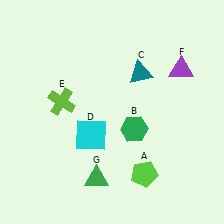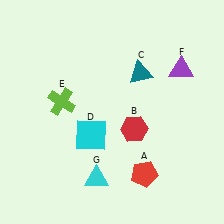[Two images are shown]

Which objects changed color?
A changed from lime to red. B changed from green to red. G changed from green to cyan.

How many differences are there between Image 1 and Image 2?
There are 3 differences between the two images.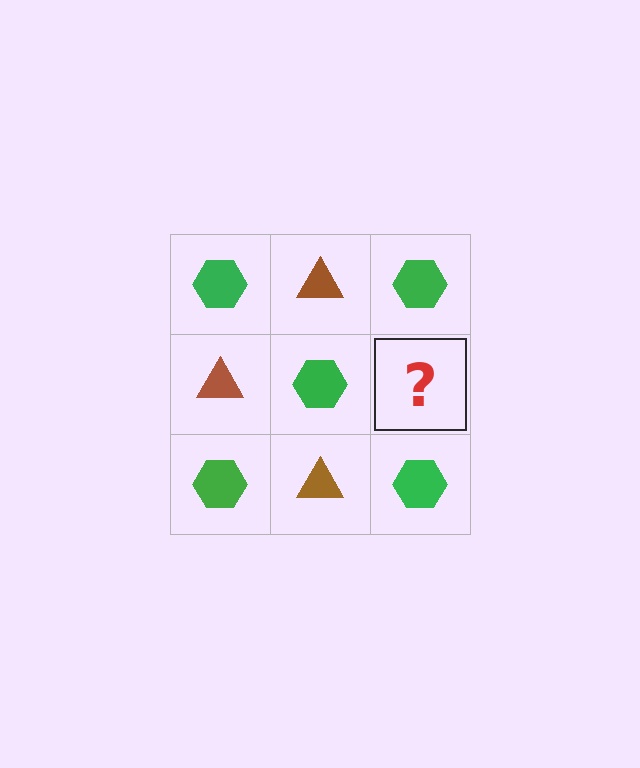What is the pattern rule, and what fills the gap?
The rule is that it alternates green hexagon and brown triangle in a checkerboard pattern. The gap should be filled with a brown triangle.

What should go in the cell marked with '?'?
The missing cell should contain a brown triangle.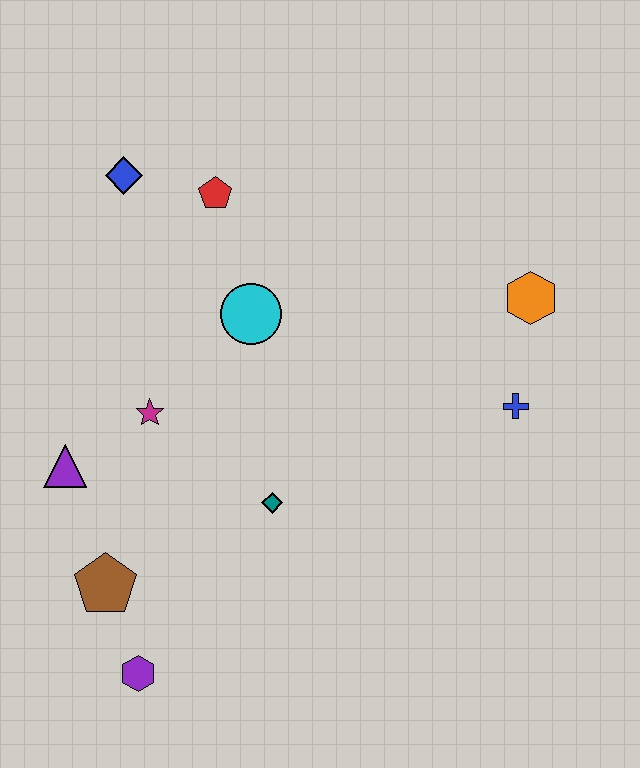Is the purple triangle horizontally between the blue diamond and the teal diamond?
No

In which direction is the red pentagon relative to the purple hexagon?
The red pentagon is above the purple hexagon.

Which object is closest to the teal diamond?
The magenta star is closest to the teal diamond.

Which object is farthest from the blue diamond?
The purple hexagon is farthest from the blue diamond.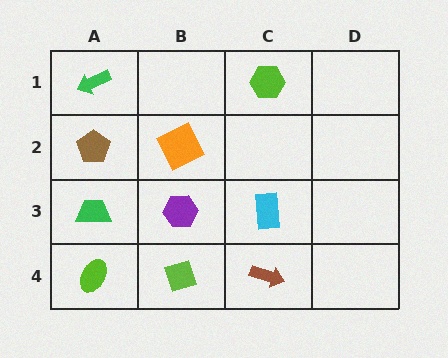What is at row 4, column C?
A brown arrow.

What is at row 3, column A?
A green trapezoid.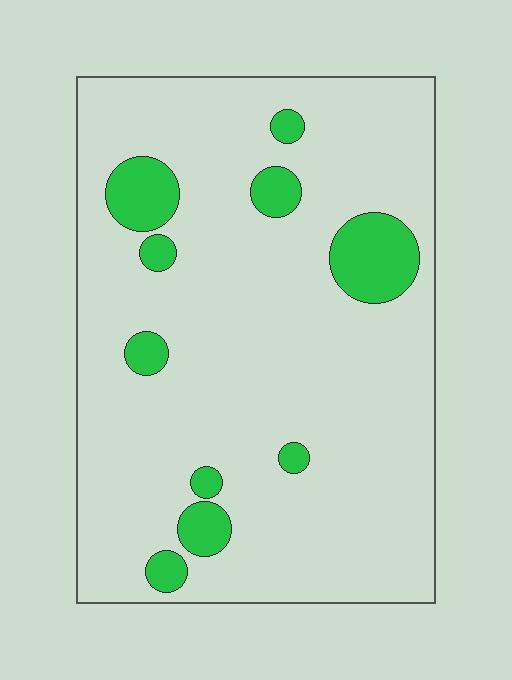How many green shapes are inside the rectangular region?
10.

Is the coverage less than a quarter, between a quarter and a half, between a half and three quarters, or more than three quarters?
Less than a quarter.